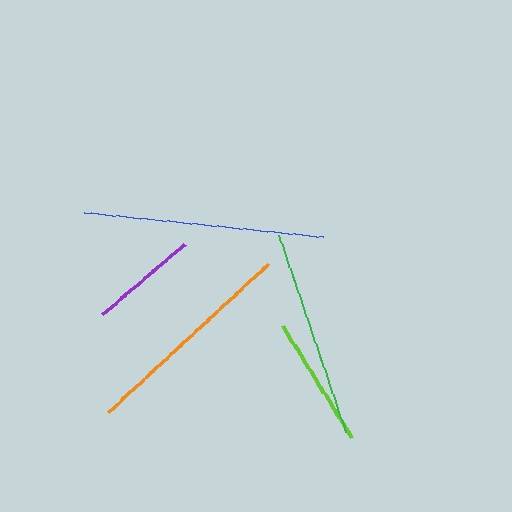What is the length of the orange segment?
The orange segment is approximately 218 pixels long.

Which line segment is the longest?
The blue line is the longest at approximately 241 pixels.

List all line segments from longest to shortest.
From longest to shortest: blue, orange, green, lime, purple.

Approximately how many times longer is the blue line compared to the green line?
The blue line is approximately 1.2 times the length of the green line.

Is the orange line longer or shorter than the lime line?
The orange line is longer than the lime line.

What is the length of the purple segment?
The purple segment is approximately 108 pixels long.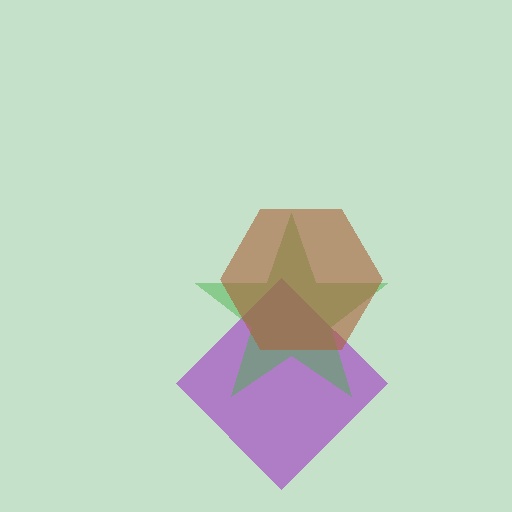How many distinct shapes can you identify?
There are 3 distinct shapes: a purple diamond, a green star, a brown hexagon.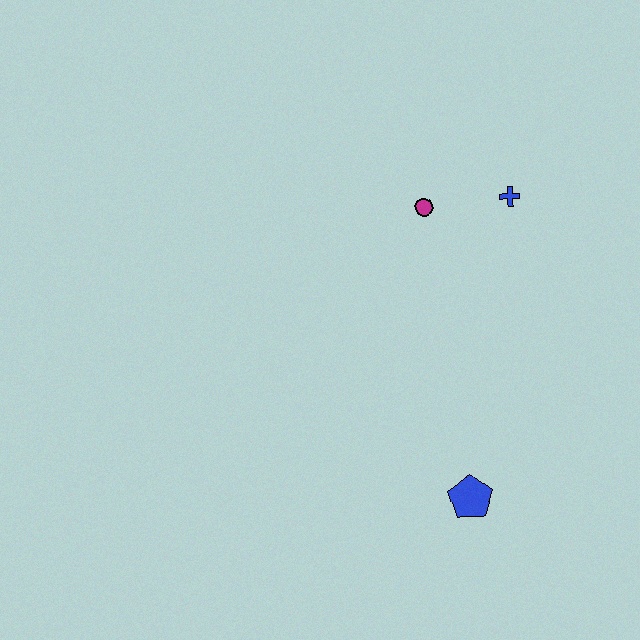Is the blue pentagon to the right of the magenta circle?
Yes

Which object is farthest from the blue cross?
The blue pentagon is farthest from the blue cross.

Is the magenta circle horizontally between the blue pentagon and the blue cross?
No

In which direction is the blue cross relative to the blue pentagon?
The blue cross is above the blue pentagon.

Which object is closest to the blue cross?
The magenta circle is closest to the blue cross.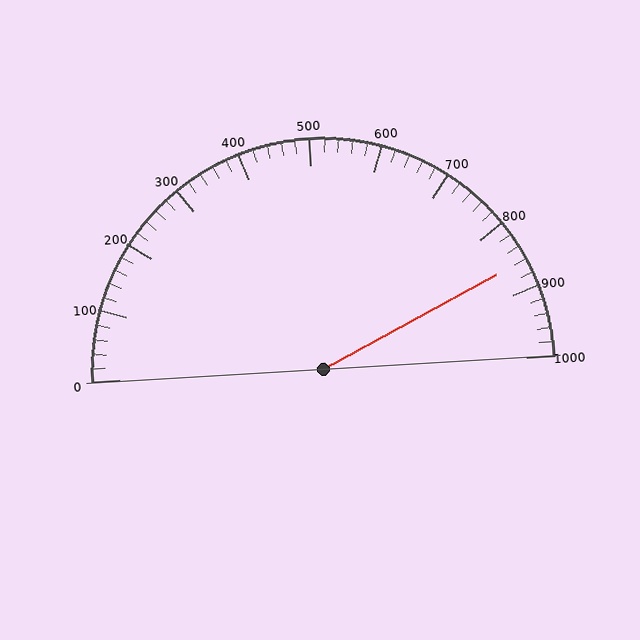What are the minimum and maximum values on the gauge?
The gauge ranges from 0 to 1000.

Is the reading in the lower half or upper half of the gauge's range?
The reading is in the upper half of the range (0 to 1000).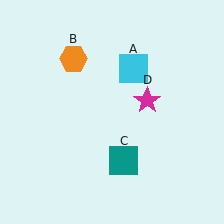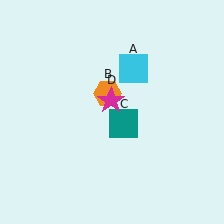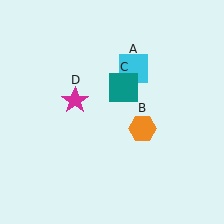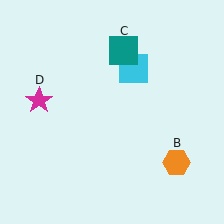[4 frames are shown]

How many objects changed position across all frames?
3 objects changed position: orange hexagon (object B), teal square (object C), magenta star (object D).